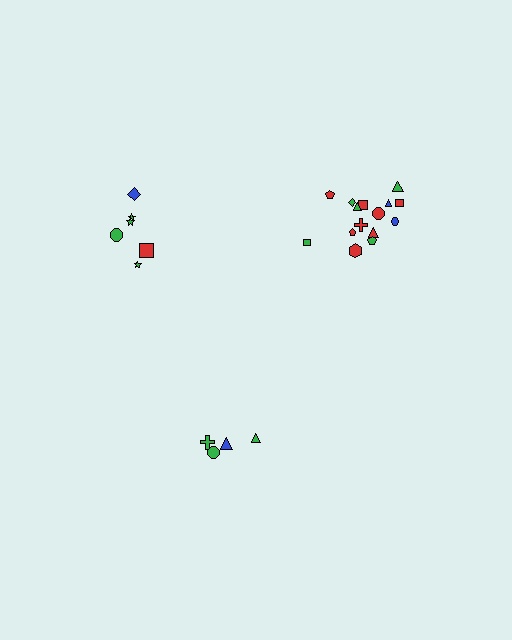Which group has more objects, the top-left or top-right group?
The top-right group.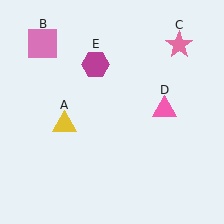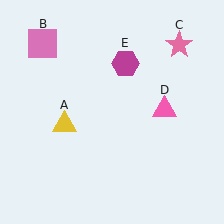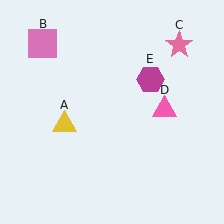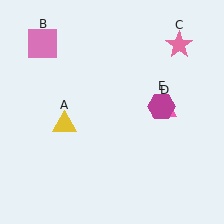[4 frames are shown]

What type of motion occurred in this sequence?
The magenta hexagon (object E) rotated clockwise around the center of the scene.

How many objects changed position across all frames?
1 object changed position: magenta hexagon (object E).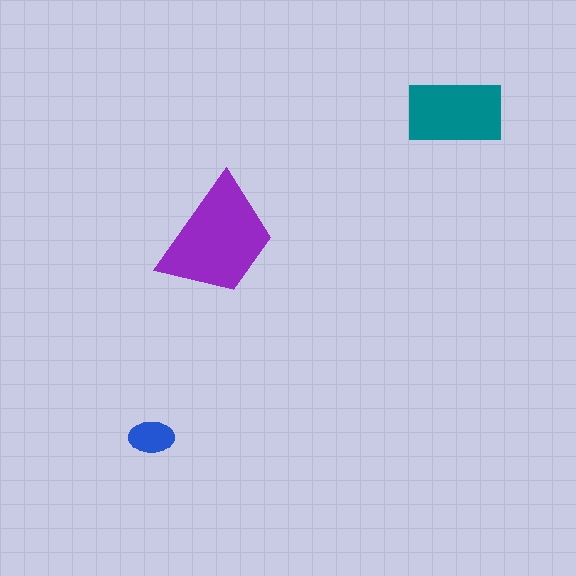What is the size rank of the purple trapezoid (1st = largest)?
1st.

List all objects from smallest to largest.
The blue ellipse, the teal rectangle, the purple trapezoid.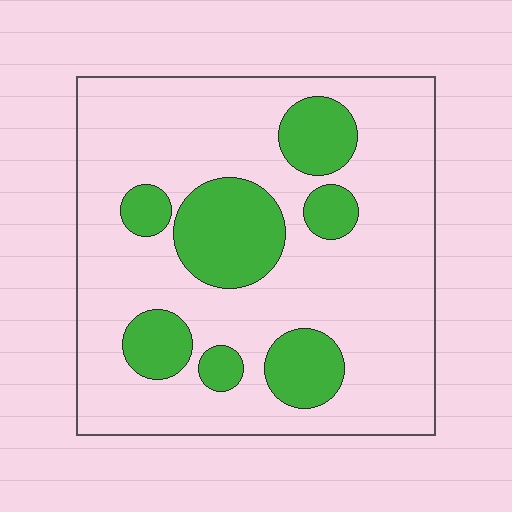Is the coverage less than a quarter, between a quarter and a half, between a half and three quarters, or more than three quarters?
Less than a quarter.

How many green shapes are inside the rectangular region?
7.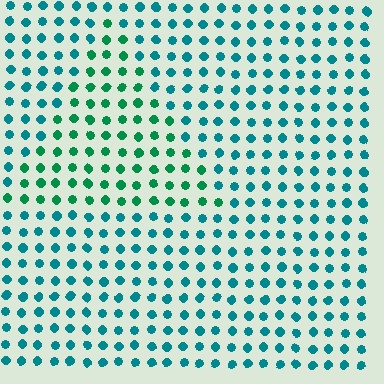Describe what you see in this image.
The image is filled with small teal elements in a uniform arrangement. A triangle-shaped region is visible where the elements are tinted to a slightly different hue, forming a subtle color boundary.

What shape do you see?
I see a triangle.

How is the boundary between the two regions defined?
The boundary is defined purely by a slight shift in hue (about 33 degrees). Spacing, size, and orientation are identical on both sides.